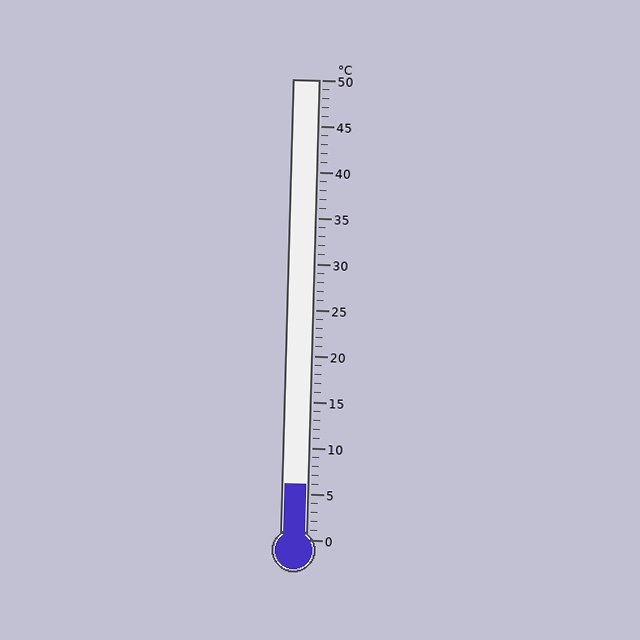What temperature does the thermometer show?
The thermometer shows approximately 6°C.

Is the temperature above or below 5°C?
The temperature is above 5°C.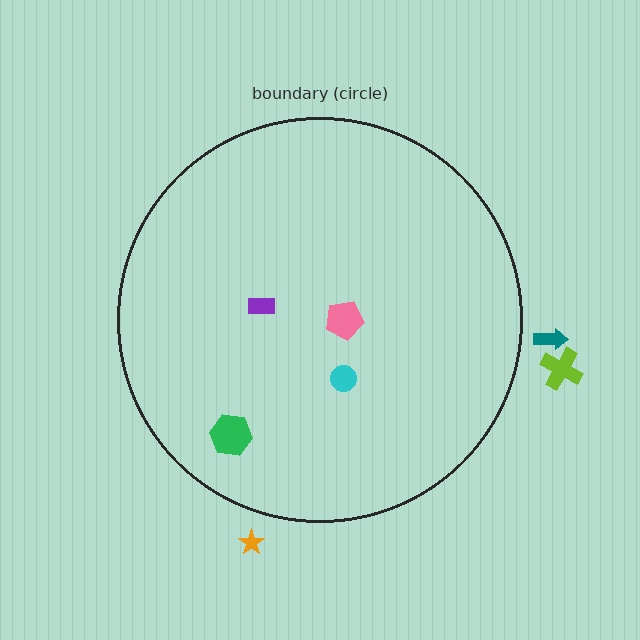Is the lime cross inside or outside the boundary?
Outside.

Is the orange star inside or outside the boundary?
Outside.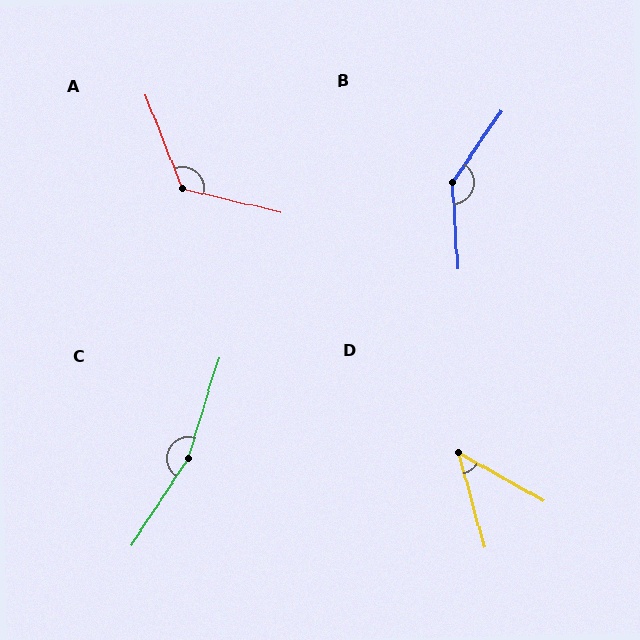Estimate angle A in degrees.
Approximately 124 degrees.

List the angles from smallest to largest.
D (45°), A (124°), B (142°), C (164°).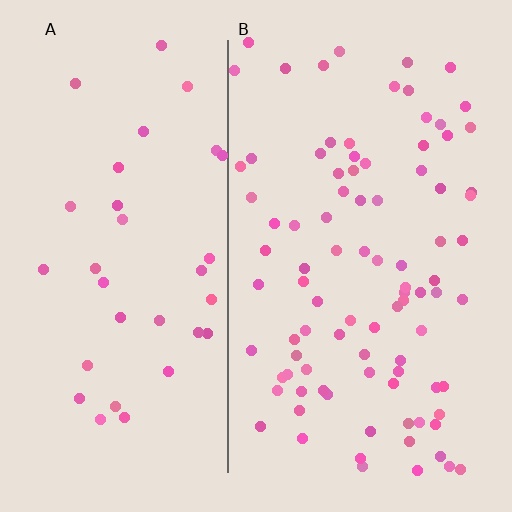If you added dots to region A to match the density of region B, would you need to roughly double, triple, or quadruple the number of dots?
Approximately triple.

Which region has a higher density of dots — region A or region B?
B (the right).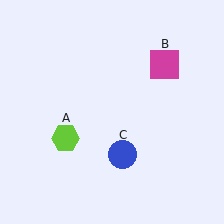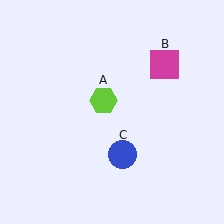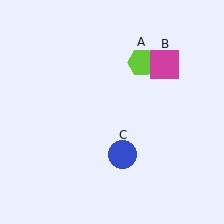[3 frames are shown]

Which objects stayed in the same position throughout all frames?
Magenta square (object B) and blue circle (object C) remained stationary.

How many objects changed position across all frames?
1 object changed position: lime hexagon (object A).